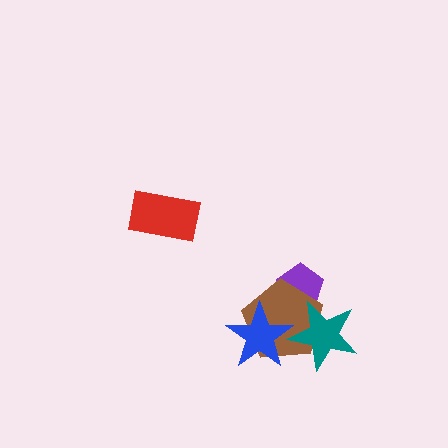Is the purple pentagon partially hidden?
Yes, it is partially covered by another shape.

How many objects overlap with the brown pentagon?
3 objects overlap with the brown pentagon.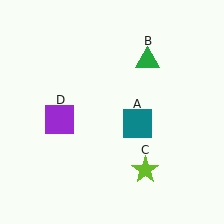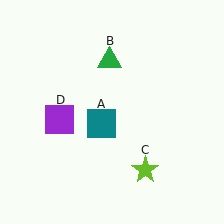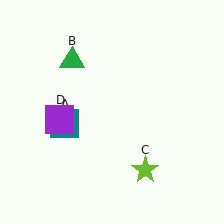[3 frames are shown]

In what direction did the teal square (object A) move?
The teal square (object A) moved left.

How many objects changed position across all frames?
2 objects changed position: teal square (object A), green triangle (object B).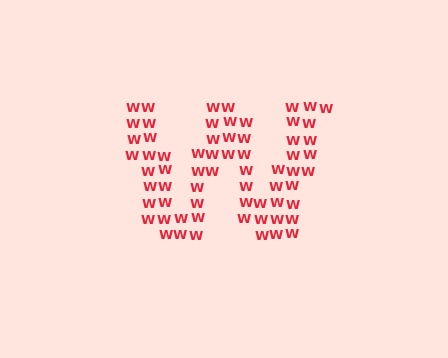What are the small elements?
The small elements are letter W's.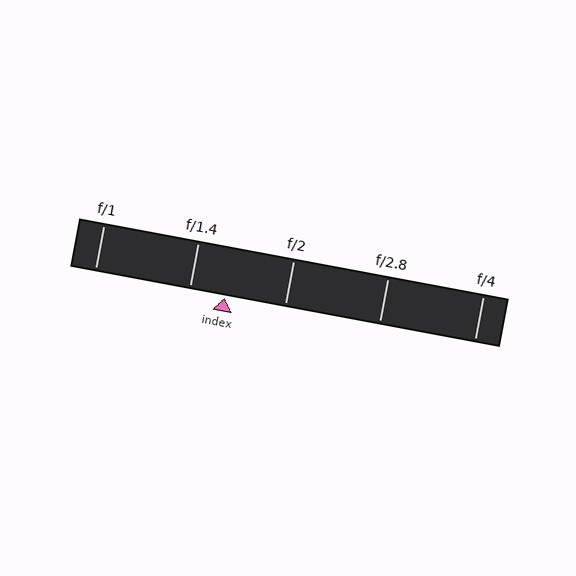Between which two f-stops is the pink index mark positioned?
The index mark is between f/1.4 and f/2.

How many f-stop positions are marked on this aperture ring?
There are 5 f-stop positions marked.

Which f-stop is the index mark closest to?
The index mark is closest to f/1.4.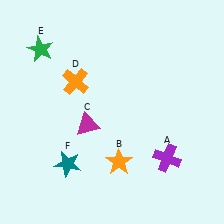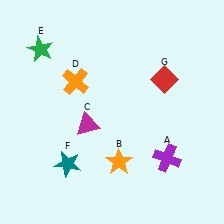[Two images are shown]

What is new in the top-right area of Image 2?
A red diamond (G) was added in the top-right area of Image 2.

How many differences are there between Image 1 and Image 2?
There is 1 difference between the two images.